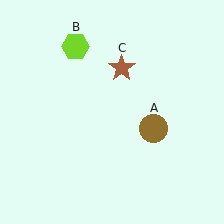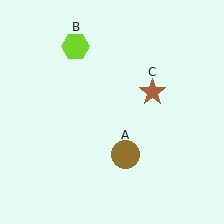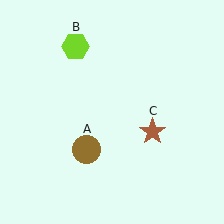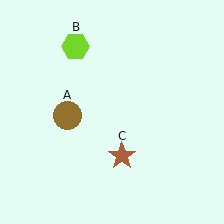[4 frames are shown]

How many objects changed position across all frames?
2 objects changed position: brown circle (object A), brown star (object C).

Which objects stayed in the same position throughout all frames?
Lime hexagon (object B) remained stationary.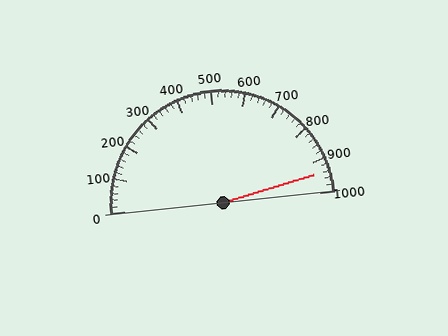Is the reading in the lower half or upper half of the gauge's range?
The reading is in the upper half of the range (0 to 1000).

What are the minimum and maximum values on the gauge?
The gauge ranges from 0 to 1000.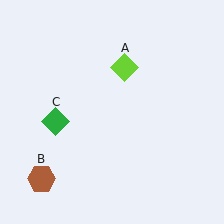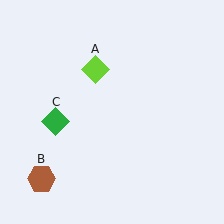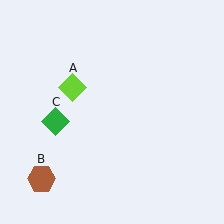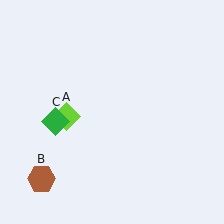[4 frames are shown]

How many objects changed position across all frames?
1 object changed position: lime diamond (object A).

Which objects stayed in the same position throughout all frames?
Brown hexagon (object B) and green diamond (object C) remained stationary.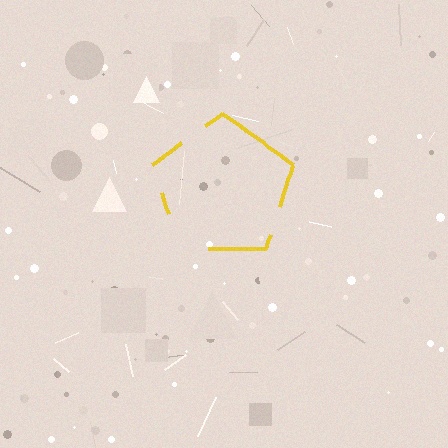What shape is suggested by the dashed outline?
The dashed outline suggests a pentagon.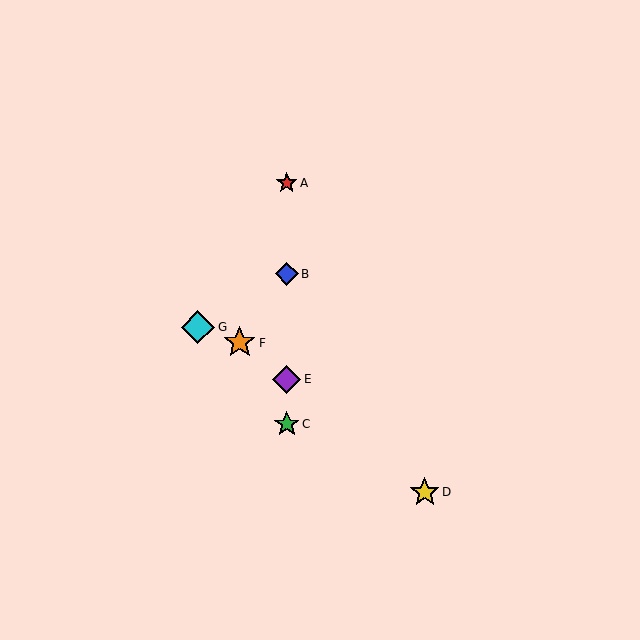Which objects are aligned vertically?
Objects A, B, C, E are aligned vertically.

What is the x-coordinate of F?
Object F is at x≈240.